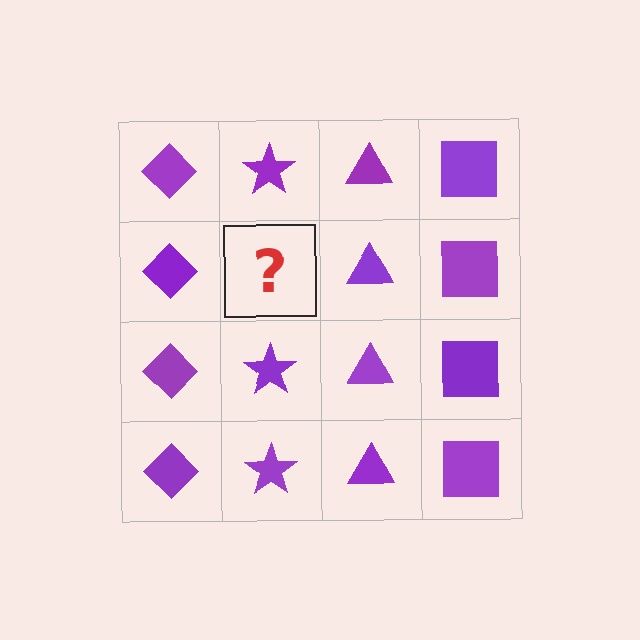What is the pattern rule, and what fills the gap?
The rule is that each column has a consistent shape. The gap should be filled with a purple star.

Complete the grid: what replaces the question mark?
The question mark should be replaced with a purple star.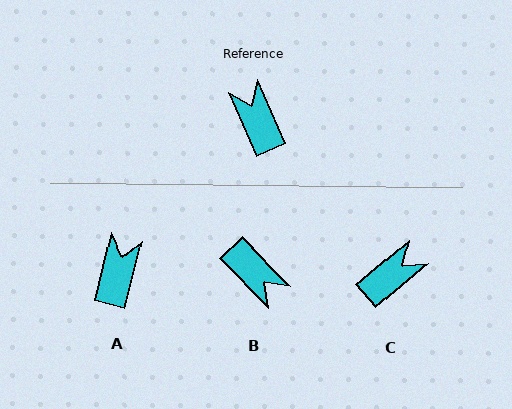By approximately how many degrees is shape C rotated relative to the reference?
Approximately 73 degrees clockwise.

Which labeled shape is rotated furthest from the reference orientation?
B, about 158 degrees away.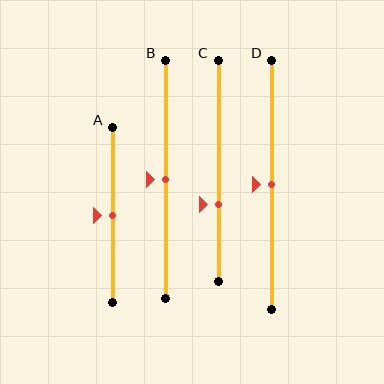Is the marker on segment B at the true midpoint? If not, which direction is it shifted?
Yes, the marker on segment B is at the true midpoint.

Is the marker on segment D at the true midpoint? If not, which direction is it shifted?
Yes, the marker on segment D is at the true midpoint.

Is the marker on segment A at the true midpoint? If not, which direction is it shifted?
Yes, the marker on segment A is at the true midpoint.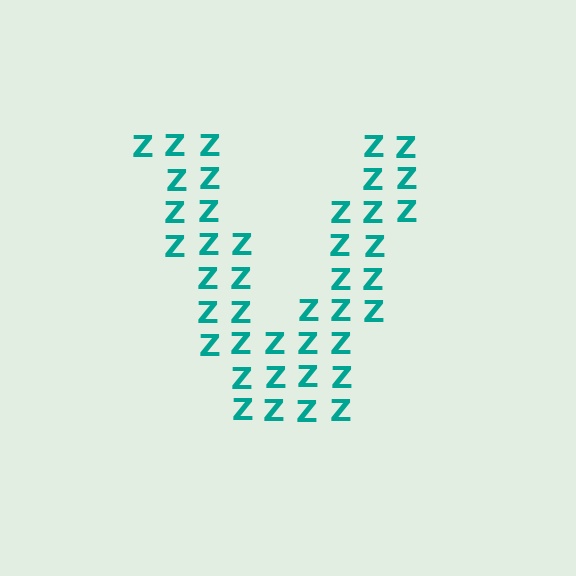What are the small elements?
The small elements are letter Z's.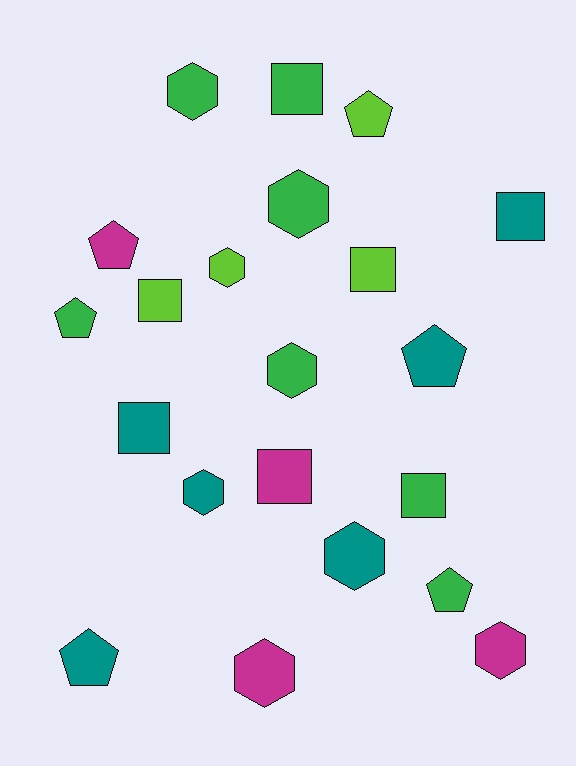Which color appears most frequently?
Green, with 7 objects.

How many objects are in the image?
There are 21 objects.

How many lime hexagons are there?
There is 1 lime hexagon.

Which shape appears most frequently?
Hexagon, with 8 objects.